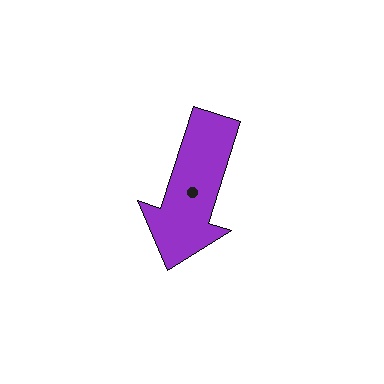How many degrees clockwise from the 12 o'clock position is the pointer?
Approximately 198 degrees.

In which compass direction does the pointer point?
South.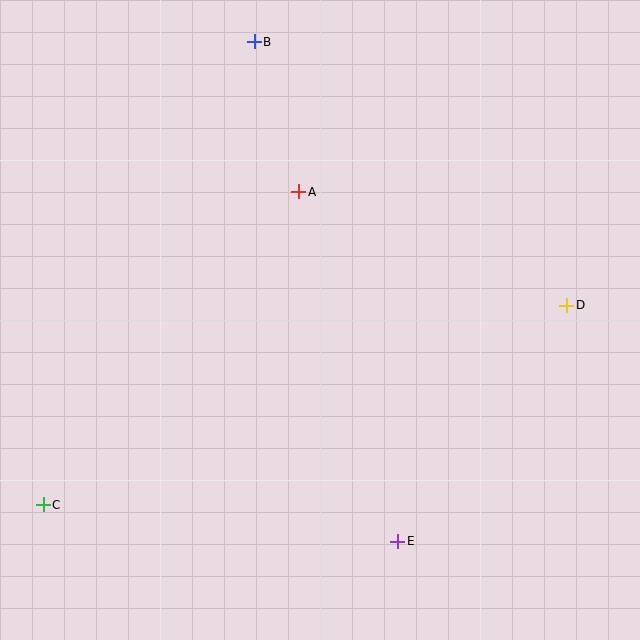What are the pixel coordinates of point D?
Point D is at (567, 305).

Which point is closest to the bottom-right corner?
Point E is closest to the bottom-right corner.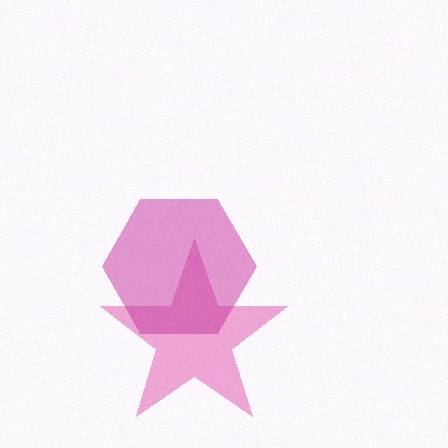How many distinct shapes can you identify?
There are 2 distinct shapes: a pink star, a magenta hexagon.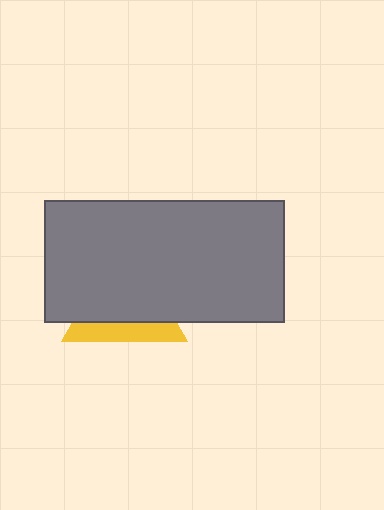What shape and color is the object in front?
The object in front is a gray rectangle.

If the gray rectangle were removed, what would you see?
You would see the complete yellow triangle.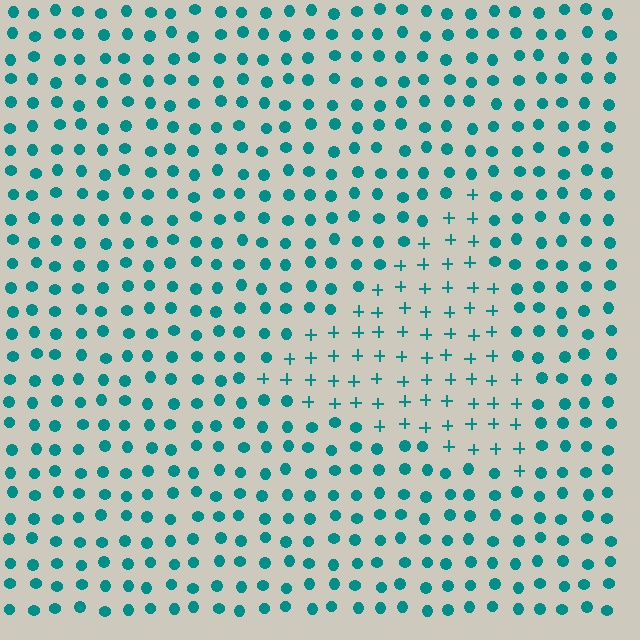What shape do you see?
I see a triangle.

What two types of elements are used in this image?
The image uses plus signs inside the triangle region and circles outside it.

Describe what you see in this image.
The image is filled with small teal elements arranged in a uniform grid. A triangle-shaped region contains plus signs, while the surrounding area contains circles. The boundary is defined purely by the change in element shape.